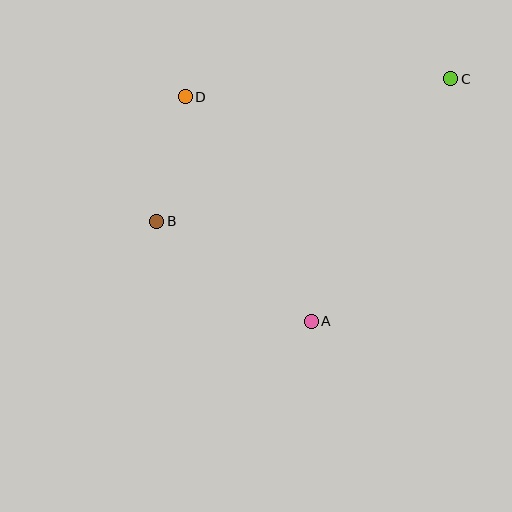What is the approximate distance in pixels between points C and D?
The distance between C and D is approximately 266 pixels.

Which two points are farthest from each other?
Points B and C are farthest from each other.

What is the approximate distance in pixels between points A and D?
The distance between A and D is approximately 258 pixels.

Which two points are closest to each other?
Points B and D are closest to each other.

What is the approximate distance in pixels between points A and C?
The distance between A and C is approximately 280 pixels.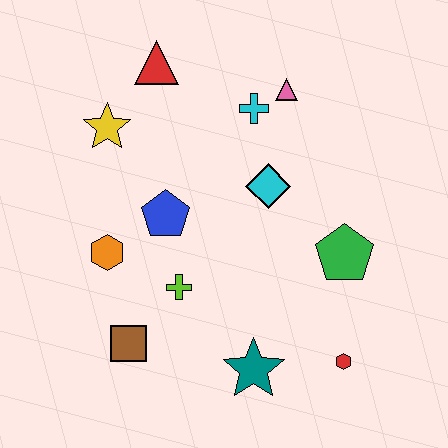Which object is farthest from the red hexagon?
The red triangle is farthest from the red hexagon.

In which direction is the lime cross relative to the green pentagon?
The lime cross is to the left of the green pentagon.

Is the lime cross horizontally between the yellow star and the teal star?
Yes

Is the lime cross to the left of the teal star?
Yes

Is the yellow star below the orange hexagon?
No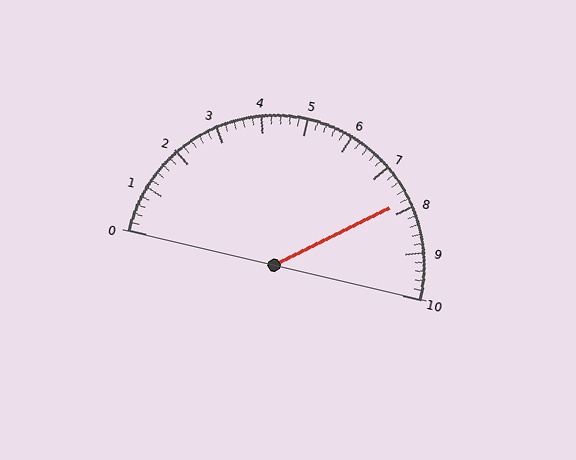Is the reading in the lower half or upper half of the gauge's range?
The reading is in the upper half of the range (0 to 10).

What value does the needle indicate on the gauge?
The needle indicates approximately 7.8.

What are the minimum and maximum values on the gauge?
The gauge ranges from 0 to 10.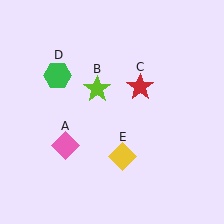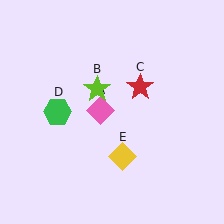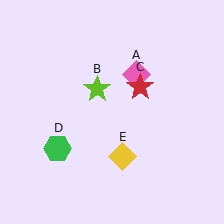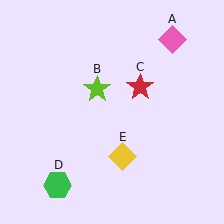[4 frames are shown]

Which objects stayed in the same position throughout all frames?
Lime star (object B) and red star (object C) and yellow diamond (object E) remained stationary.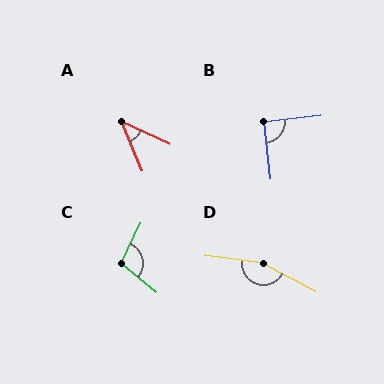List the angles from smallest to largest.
A (43°), B (90°), C (104°), D (160°).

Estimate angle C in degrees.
Approximately 104 degrees.